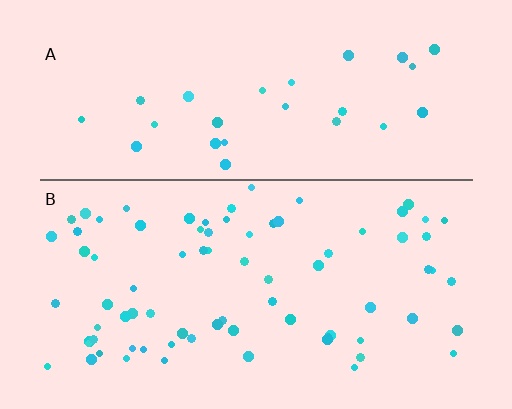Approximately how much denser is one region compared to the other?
Approximately 2.7× — region B over region A.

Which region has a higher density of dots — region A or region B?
B (the bottom).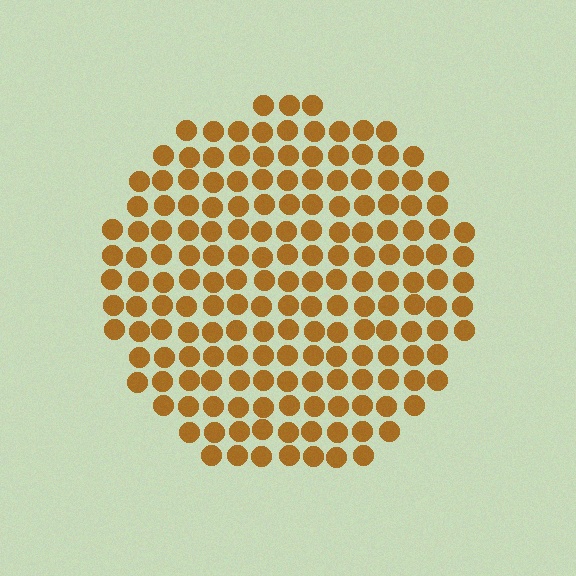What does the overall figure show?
The overall figure shows a circle.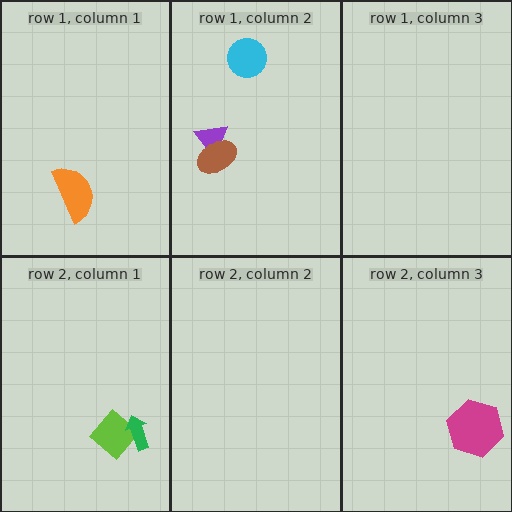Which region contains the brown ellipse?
The row 1, column 2 region.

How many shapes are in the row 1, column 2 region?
3.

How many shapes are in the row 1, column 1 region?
1.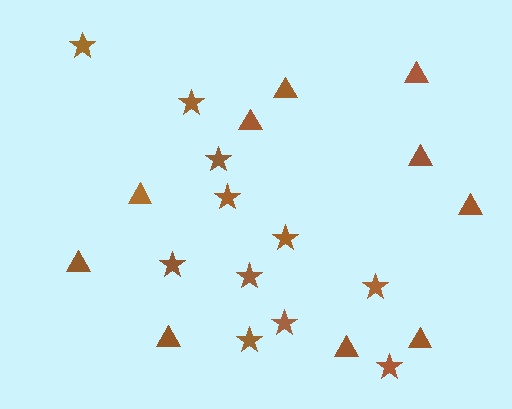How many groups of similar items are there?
There are 2 groups: one group of triangles (10) and one group of stars (11).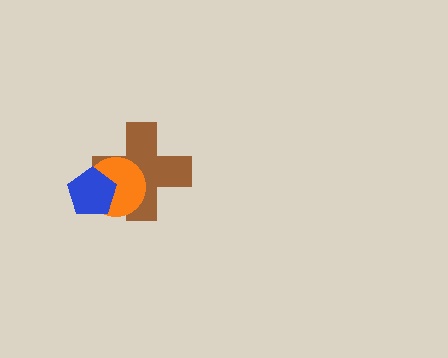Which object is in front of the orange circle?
The blue pentagon is in front of the orange circle.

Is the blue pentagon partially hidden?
No, no other shape covers it.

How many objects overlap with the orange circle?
2 objects overlap with the orange circle.